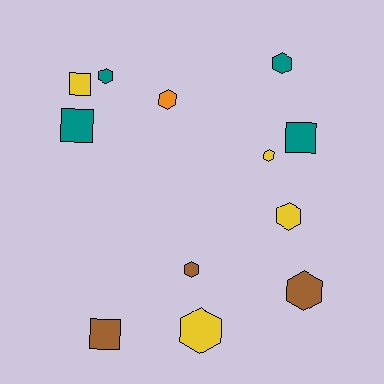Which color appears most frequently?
Yellow, with 4 objects.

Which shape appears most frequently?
Hexagon, with 8 objects.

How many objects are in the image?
There are 12 objects.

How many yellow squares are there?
There is 1 yellow square.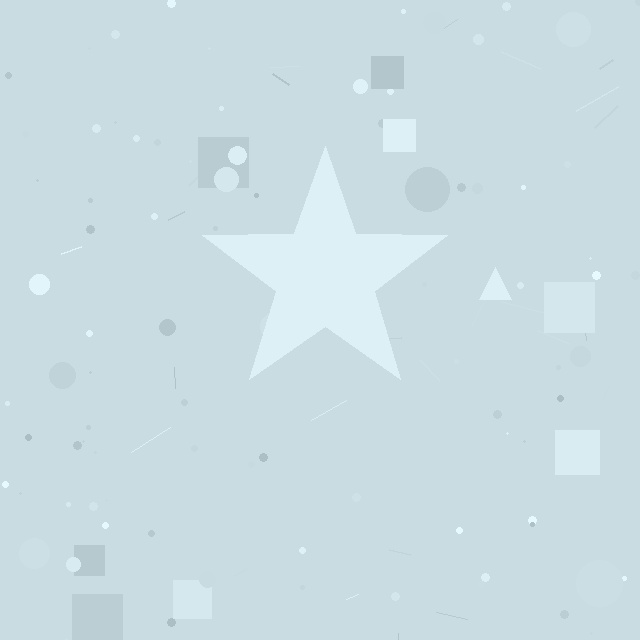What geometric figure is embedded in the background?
A star is embedded in the background.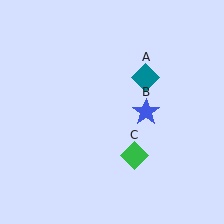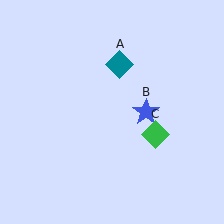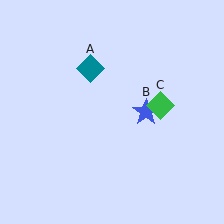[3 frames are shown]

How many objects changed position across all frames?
2 objects changed position: teal diamond (object A), green diamond (object C).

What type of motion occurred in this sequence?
The teal diamond (object A), green diamond (object C) rotated counterclockwise around the center of the scene.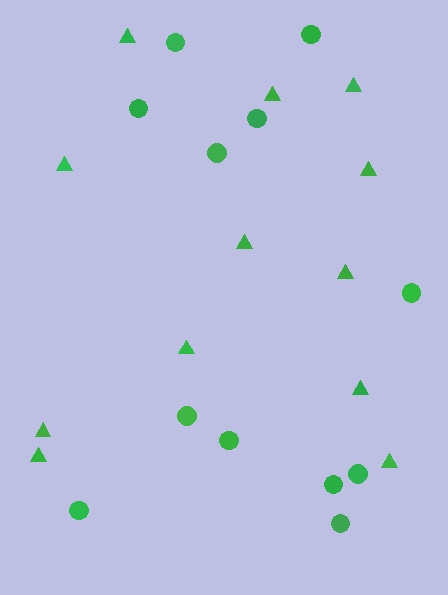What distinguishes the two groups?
There are 2 groups: one group of circles (12) and one group of triangles (12).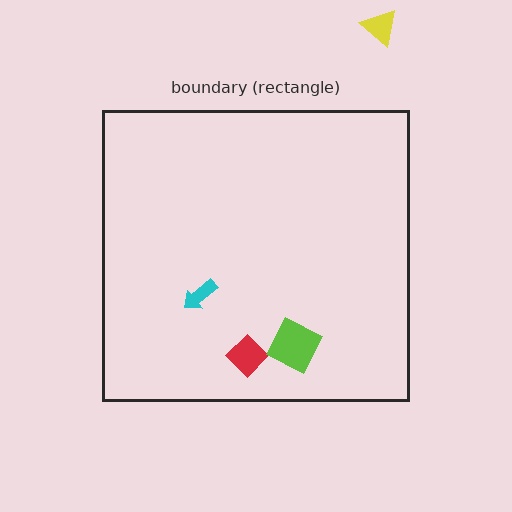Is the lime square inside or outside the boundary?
Inside.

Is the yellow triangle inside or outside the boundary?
Outside.